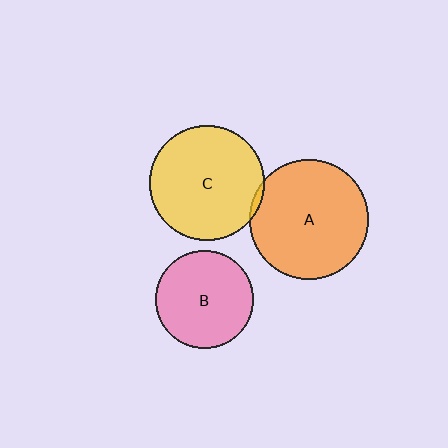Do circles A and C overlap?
Yes.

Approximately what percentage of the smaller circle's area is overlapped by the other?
Approximately 5%.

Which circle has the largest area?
Circle A (orange).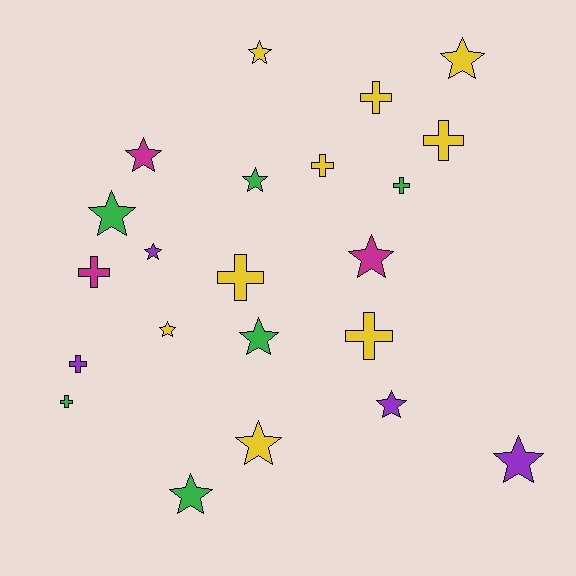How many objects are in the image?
There are 22 objects.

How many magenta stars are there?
There are 2 magenta stars.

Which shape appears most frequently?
Star, with 13 objects.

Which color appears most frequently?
Yellow, with 9 objects.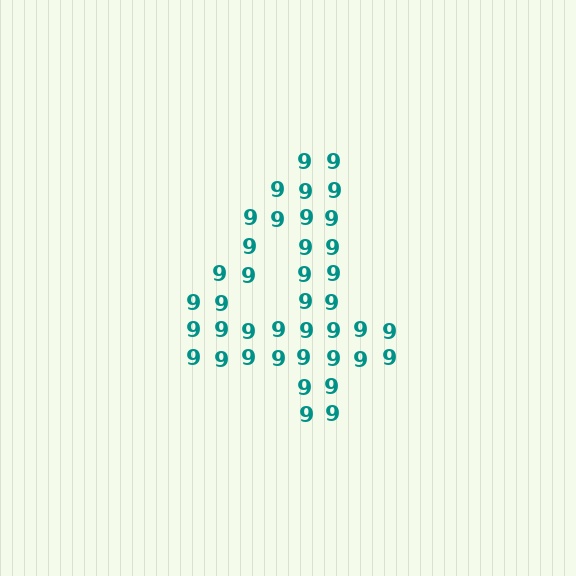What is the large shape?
The large shape is the digit 4.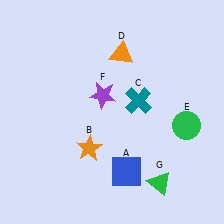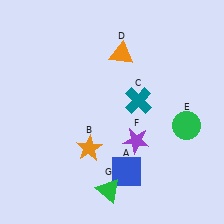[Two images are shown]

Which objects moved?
The objects that moved are: the purple star (F), the green triangle (G).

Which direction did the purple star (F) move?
The purple star (F) moved down.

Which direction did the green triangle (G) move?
The green triangle (G) moved left.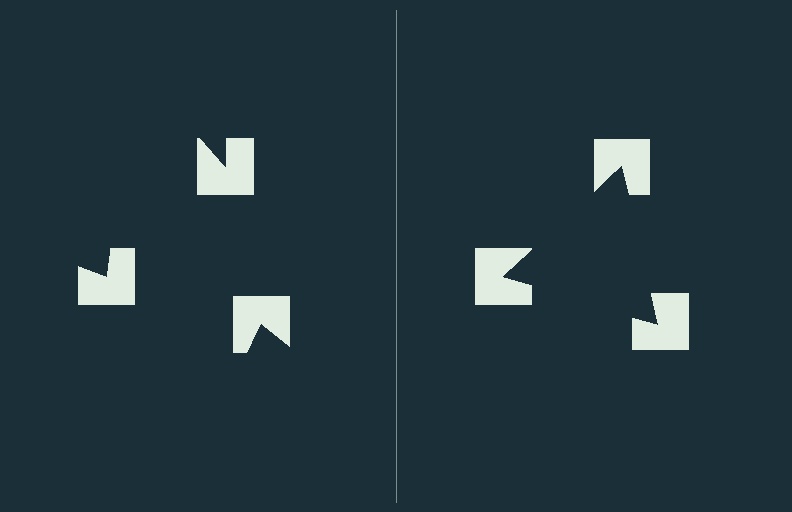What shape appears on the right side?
An illusory triangle.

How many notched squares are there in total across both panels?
6 — 3 on each side.